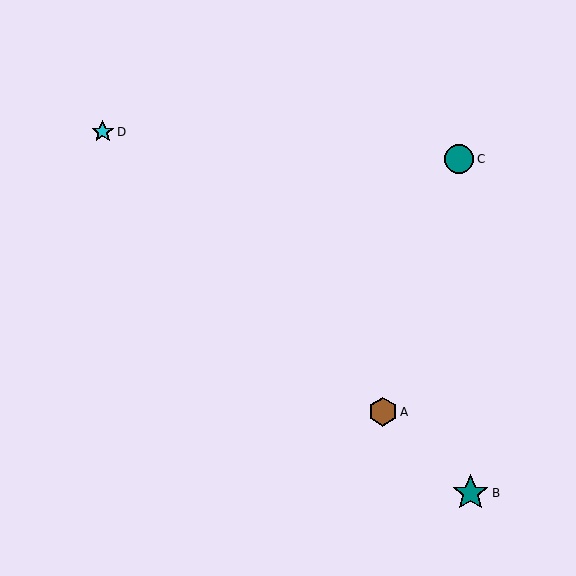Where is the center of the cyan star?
The center of the cyan star is at (103, 132).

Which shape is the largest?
The teal star (labeled B) is the largest.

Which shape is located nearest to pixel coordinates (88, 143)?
The cyan star (labeled D) at (103, 132) is nearest to that location.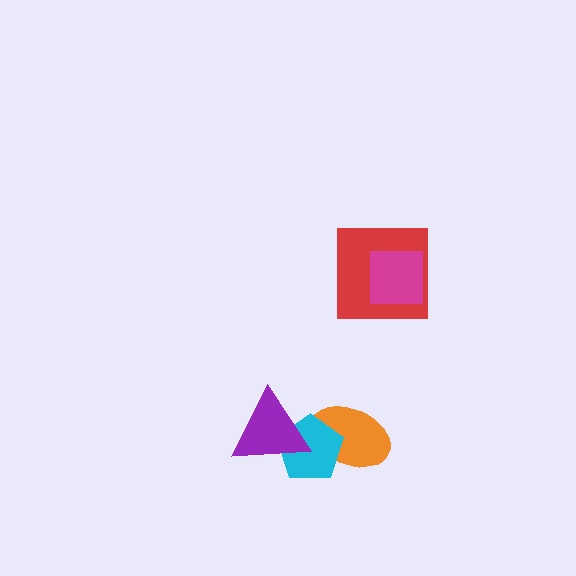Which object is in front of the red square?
The magenta square is in front of the red square.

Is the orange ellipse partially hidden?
Yes, it is partially covered by another shape.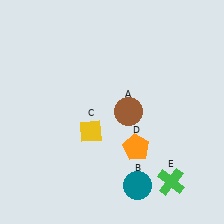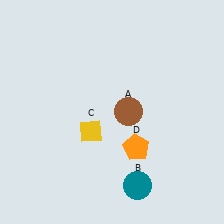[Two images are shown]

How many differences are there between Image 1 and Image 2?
There is 1 difference between the two images.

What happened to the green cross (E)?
The green cross (E) was removed in Image 2. It was in the bottom-right area of Image 1.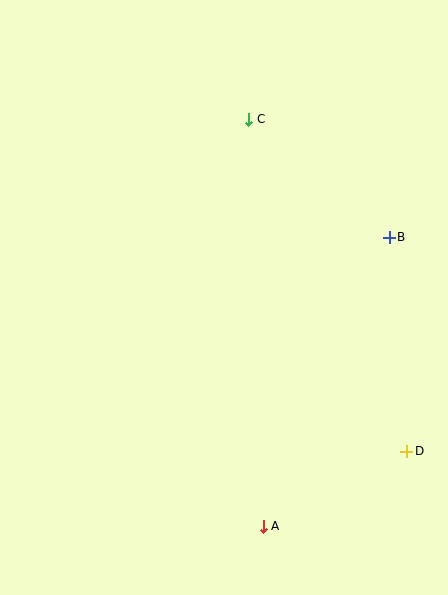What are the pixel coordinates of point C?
Point C is at (249, 119).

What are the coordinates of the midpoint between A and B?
The midpoint between A and B is at (326, 382).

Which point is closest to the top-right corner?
Point C is closest to the top-right corner.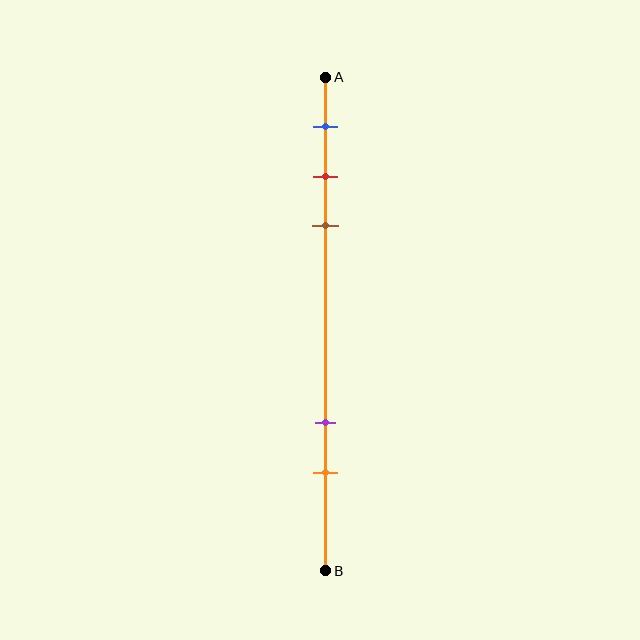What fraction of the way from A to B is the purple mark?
The purple mark is approximately 70% (0.7) of the way from A to B.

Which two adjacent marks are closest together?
The red and brown marks are the closest adjacent pair.